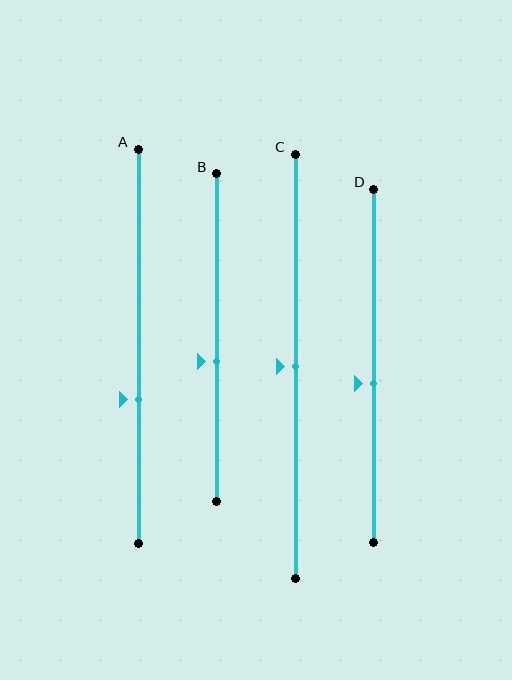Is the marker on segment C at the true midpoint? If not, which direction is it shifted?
Yes, the marker on segment C is at the true midpoint.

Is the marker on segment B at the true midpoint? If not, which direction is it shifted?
No, the marker on segment B is shifted downward by about 7% of the segment length.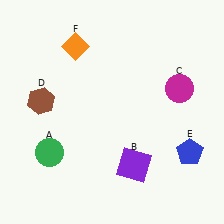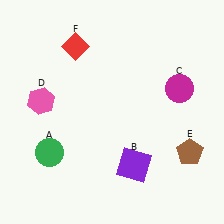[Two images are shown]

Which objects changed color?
D changed from brown to pink. E changed from blue to brown. F changed from orange to red.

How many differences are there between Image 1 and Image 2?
There are 3 differences between the two images.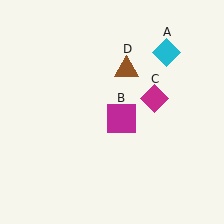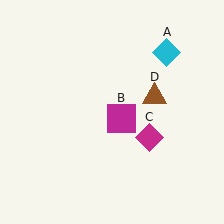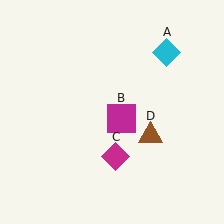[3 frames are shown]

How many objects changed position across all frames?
2 objects changed position: magenta diamond (object C), brown triangle (object D).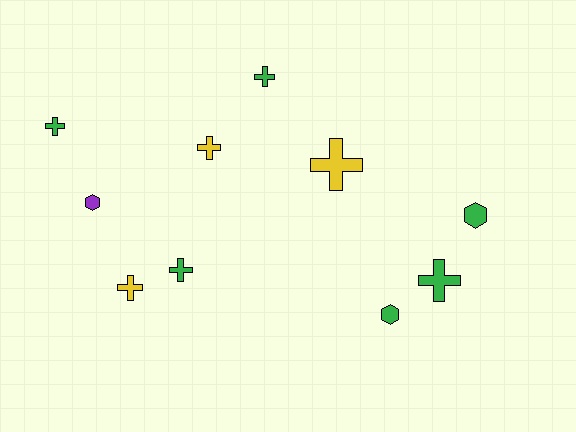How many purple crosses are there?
There are no purple crosses.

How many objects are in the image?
There are 10 objects.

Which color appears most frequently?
Green, with 6 objects.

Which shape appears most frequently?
Cross, with 7 objects.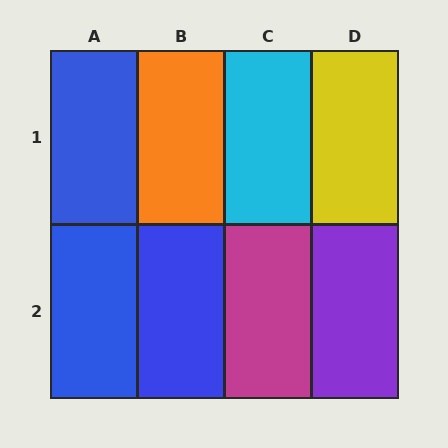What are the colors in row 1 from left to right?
Blue, orange, cyan, yellow.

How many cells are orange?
1 cell is orange.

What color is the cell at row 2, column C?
Magenta.